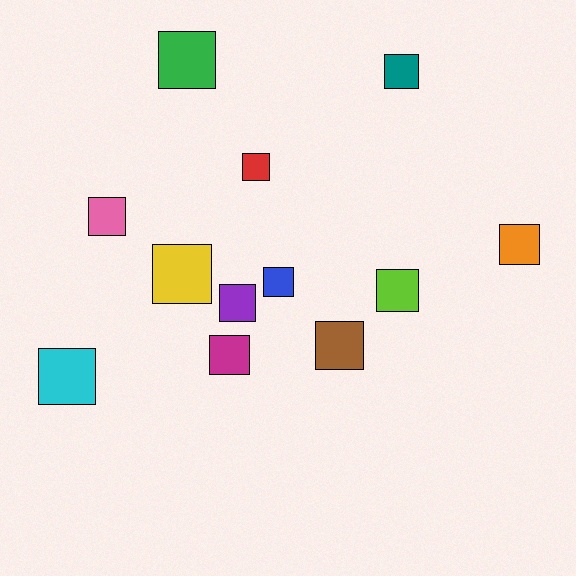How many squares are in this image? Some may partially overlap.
There are 12 squares.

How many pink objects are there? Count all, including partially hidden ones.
There is 1 pink object.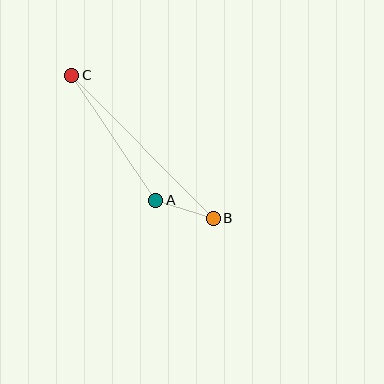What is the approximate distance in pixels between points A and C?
The distance between A and C is approximately 151 pixels.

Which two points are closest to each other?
Points A and B are closest to each other.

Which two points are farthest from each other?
Points B and C are farthest from each other.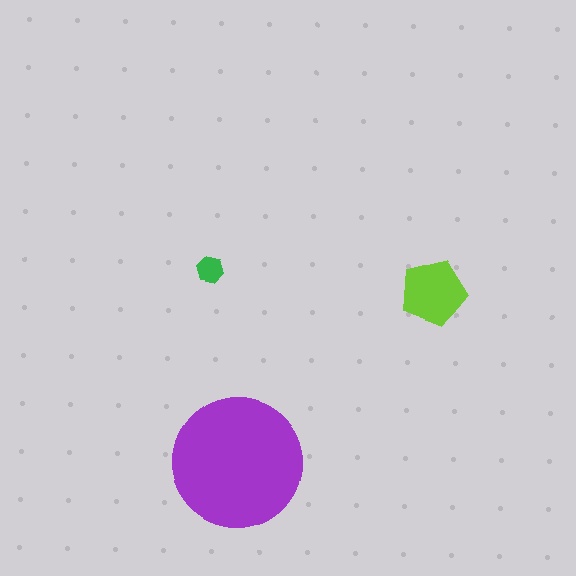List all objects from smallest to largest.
The green hexagon, the lime pentagon, the purple circle.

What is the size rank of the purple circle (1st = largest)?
1st.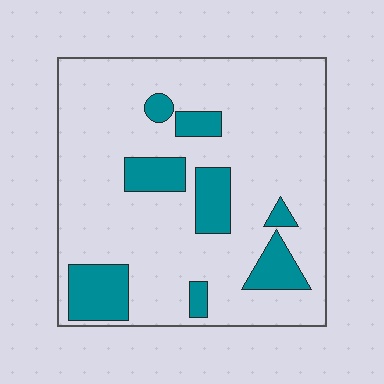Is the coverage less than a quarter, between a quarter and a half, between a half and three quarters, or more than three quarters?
Less than a quarter.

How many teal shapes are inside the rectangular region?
8.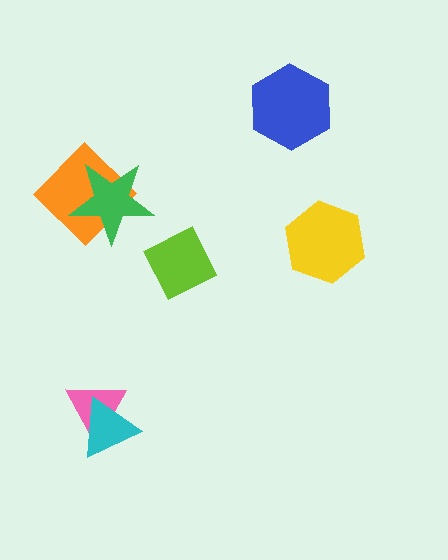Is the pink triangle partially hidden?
Yes, it is partially covered by another shape.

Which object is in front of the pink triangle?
The cyan triangle is in front of the pink triangle.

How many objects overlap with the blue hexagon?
0 objects overlap with the blue hexagon.